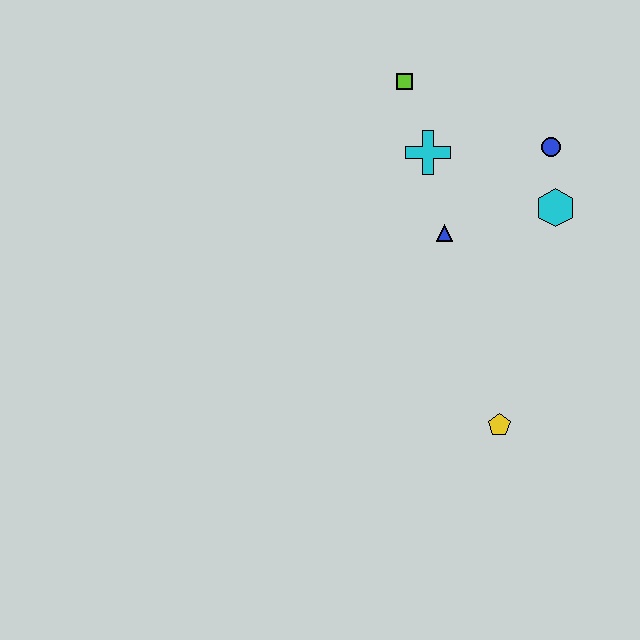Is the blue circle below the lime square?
Yes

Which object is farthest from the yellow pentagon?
The lime square is farthest from the yellow pentagon.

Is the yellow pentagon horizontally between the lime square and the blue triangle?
No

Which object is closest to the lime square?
The cyan cross is closest to the lime square.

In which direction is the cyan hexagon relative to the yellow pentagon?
The cyan hexagon is above the yellow pentagon.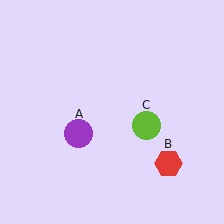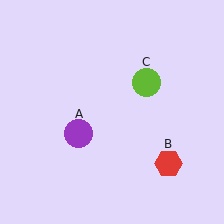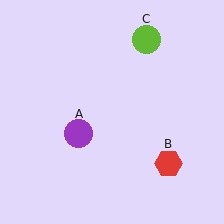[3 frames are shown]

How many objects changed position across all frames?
1 object changed position: lime circle (object C).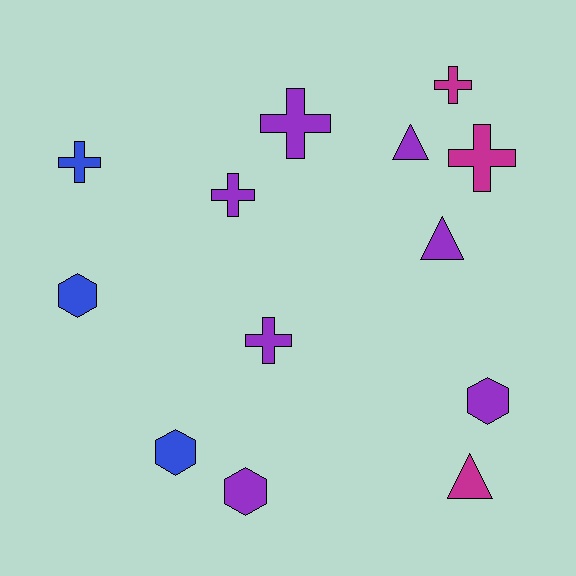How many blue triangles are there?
There are no blue triangles.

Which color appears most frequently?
Purple, with 7 objects.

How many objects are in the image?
There are 13 objects.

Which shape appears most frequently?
Cross, with 6 objects.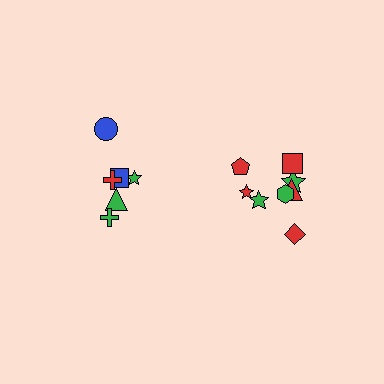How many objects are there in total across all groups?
There are 14 objects.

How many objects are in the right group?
There are 8 objects.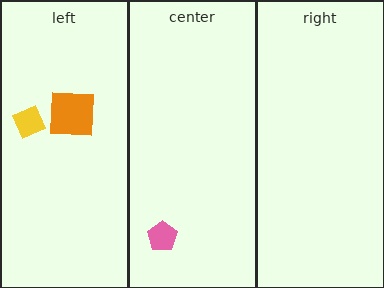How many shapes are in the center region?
1.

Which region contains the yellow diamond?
The left region.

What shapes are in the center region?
The pink pentagon.